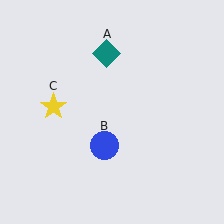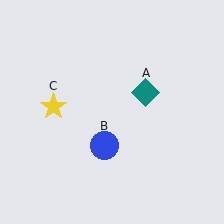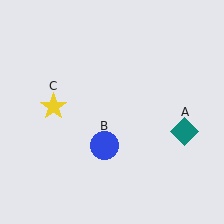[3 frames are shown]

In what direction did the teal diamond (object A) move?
The teal diamond (object A) moved down and to the right.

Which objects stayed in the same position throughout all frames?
Blue circle (object B) and yellow star (object C) remained stationary.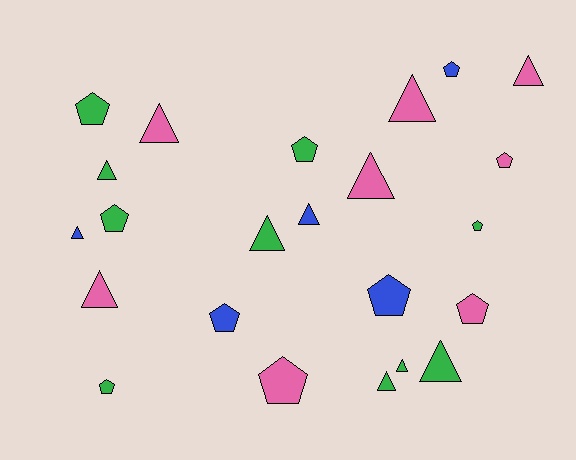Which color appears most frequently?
Green, with 10 objects.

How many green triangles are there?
There are 5 green triangles.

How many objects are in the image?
There are 23 objects.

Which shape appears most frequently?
Triangle, with 12 objects.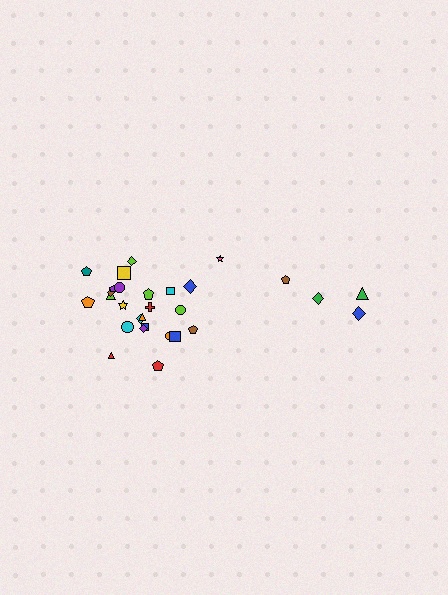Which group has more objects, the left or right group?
The left group.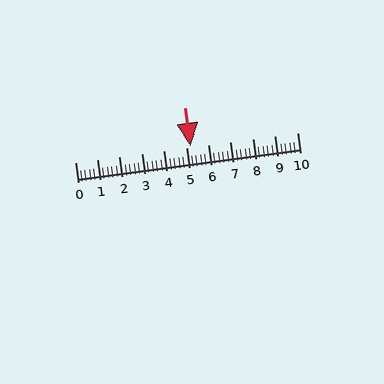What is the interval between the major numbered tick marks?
The major tick marks are spaced 1 units apart.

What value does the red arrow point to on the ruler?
The red arrow points to approximately 5.2.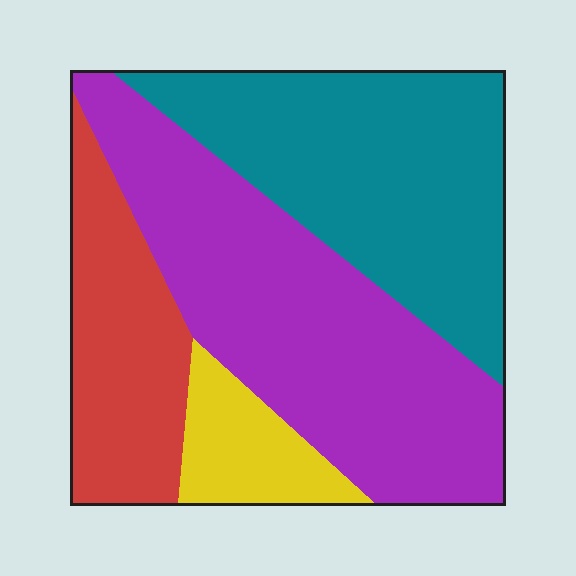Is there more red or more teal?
Teal.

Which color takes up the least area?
Yellow, at roughly 10%.